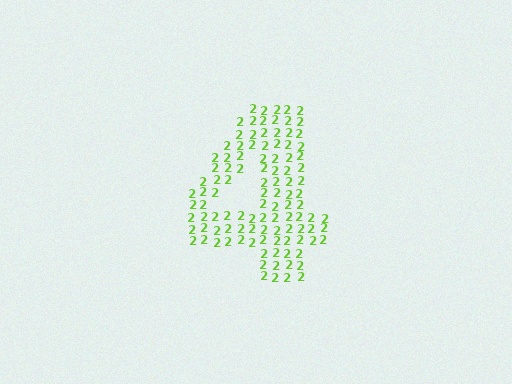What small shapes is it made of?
It is made of small digit 2's.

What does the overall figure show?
The overall figure shows the digit 4.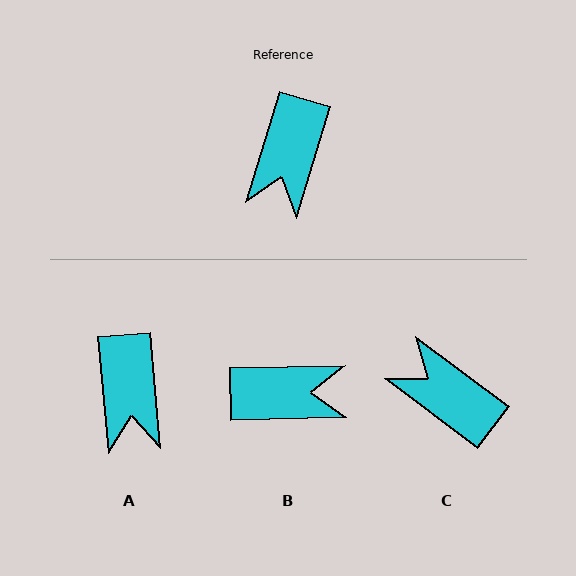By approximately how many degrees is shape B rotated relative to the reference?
Approximately 108 degrees counter-clockwise.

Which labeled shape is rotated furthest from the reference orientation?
C, about 110 degrees away.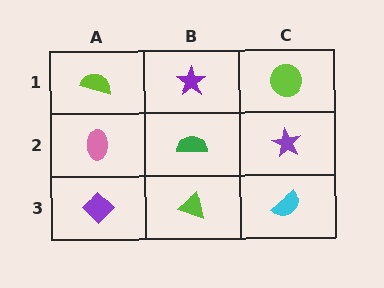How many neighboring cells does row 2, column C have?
3.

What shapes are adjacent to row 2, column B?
A purple star (row 1, column B), a lime triangle (row 3, column B), a pink ellipse (row 2, column A), a purple star (row 2, column C).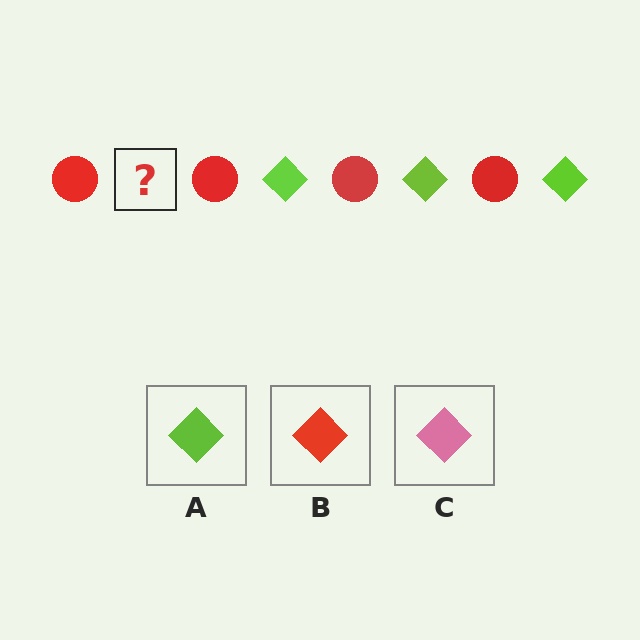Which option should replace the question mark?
Option A.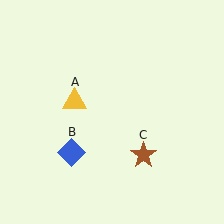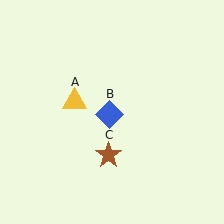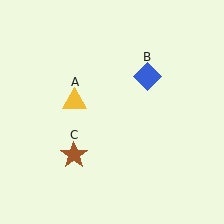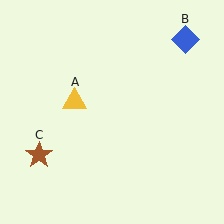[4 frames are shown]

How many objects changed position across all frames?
2 objects changed position: blue diamond (object B), brown star (object C).